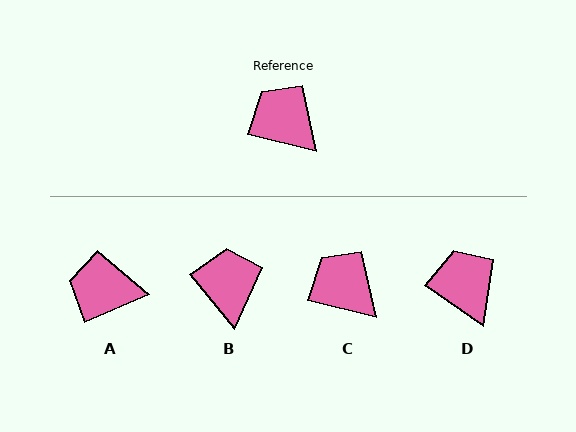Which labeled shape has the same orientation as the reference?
C.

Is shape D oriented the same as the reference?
No, it is off by about 21 degrees.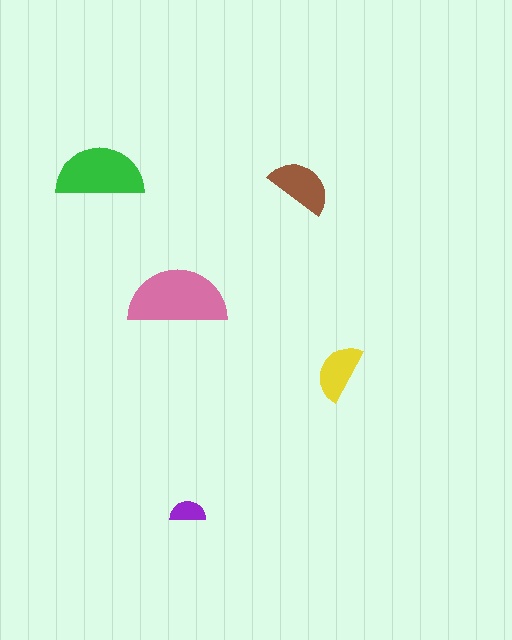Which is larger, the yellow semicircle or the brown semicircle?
The brown one.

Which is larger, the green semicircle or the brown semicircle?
The green one.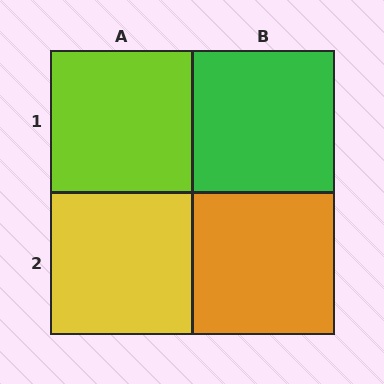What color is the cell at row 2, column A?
Yellow.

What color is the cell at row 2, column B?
Orange.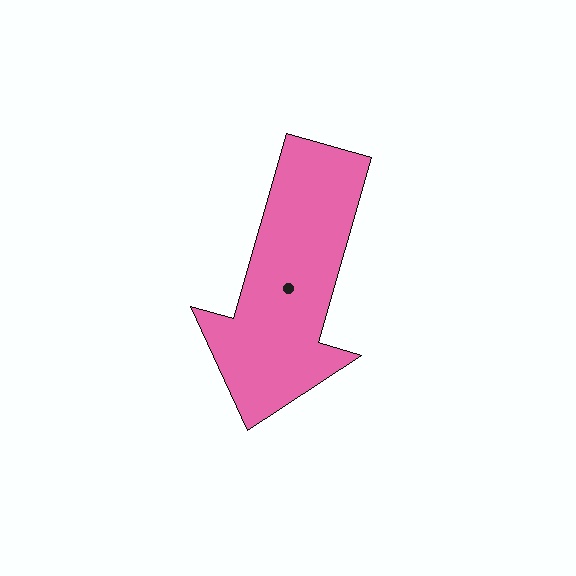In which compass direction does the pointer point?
South.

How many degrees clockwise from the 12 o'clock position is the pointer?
Approximately 196 degrees.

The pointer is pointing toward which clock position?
Roughly 7 o'clock.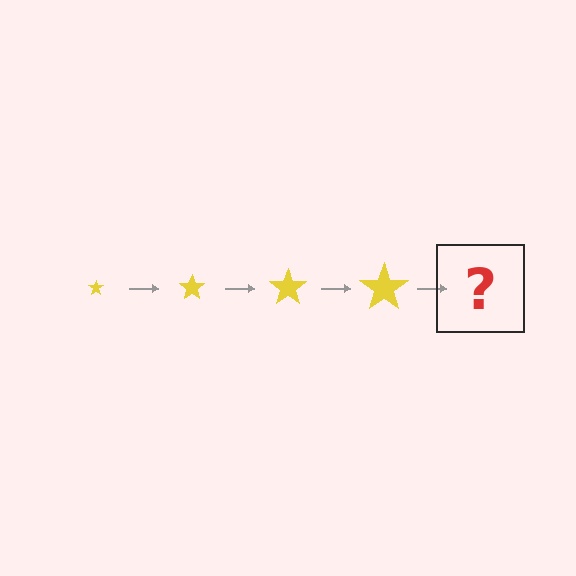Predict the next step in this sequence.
The next step is a yellow star, larger than the previous one.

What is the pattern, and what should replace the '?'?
The pattern is that the star gets progressively larger each step. The '?' should be a yellow star, larger than the previous one.